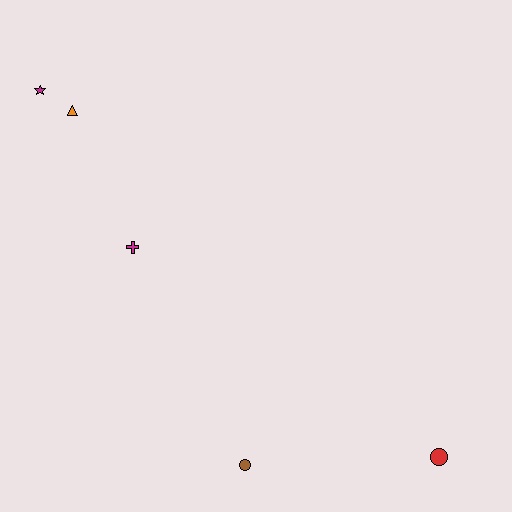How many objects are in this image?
There are 5 objects.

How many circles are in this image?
There are 2 circles.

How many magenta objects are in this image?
There are 2 magenta objects.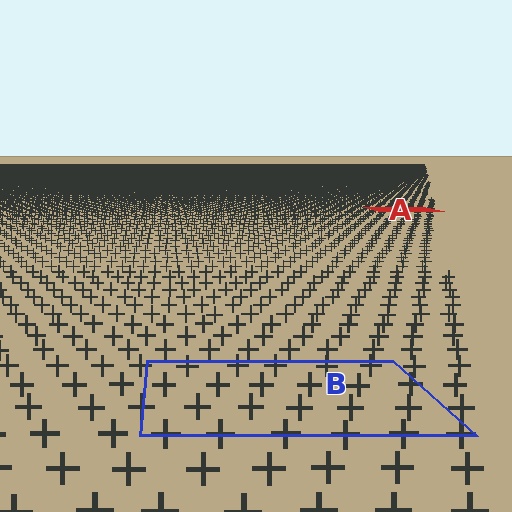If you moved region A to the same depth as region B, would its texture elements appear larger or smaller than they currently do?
They would appear larger. At a closer depth, the same texture elements are projected at a bigger on-screen size.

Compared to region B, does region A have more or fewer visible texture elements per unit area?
Region A has more texture elements per unit area — they are packed more densely because it is farther away.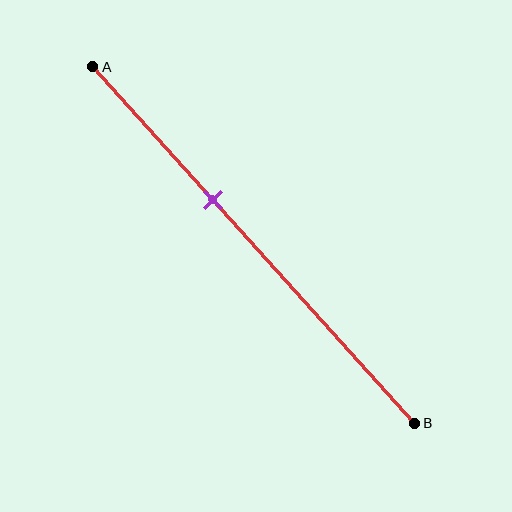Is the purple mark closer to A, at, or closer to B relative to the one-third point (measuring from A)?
The purple mark is closer to point B than the one-third point of segment AB.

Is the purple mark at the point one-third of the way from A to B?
No, the mark is at about 35% from A, not at the 33% one-third point.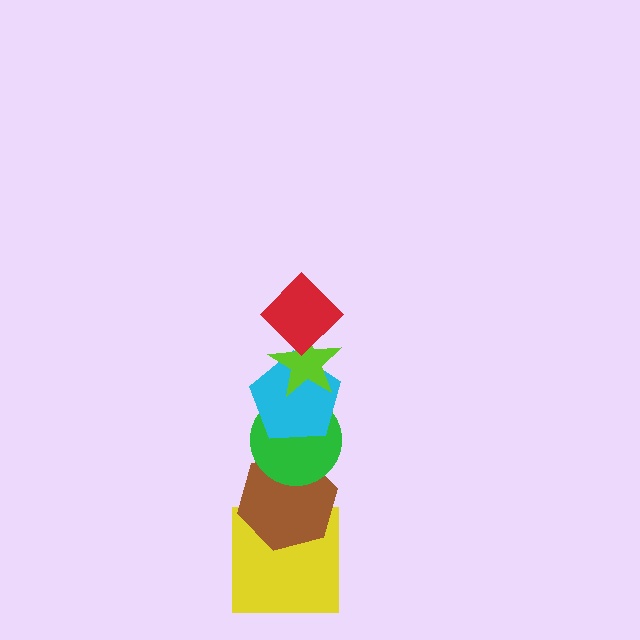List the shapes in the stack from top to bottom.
From top to bottom: the red diamond, the lime star, the cyan pentagon, the green circle, the brown hexagon, the yellow square.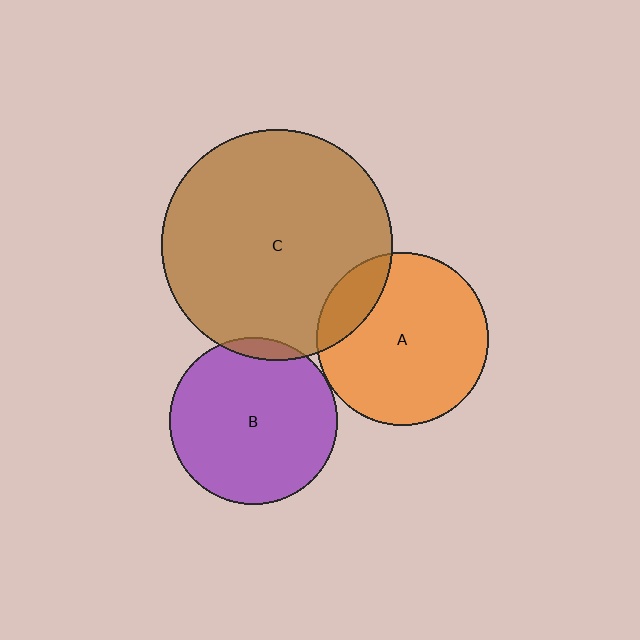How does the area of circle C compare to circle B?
Approximately 1.9 times.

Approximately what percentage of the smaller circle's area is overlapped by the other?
Approximately 5%.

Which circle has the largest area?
Circle C (brown).